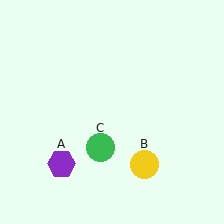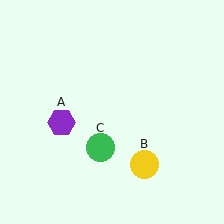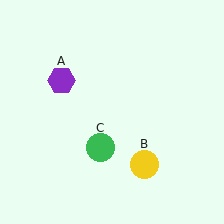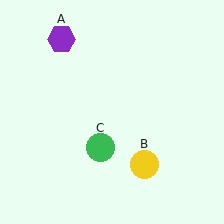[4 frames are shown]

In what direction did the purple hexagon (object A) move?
The purple hexagon (object A) moved up.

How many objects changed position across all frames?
1 object changed position: purple hexagon (object A).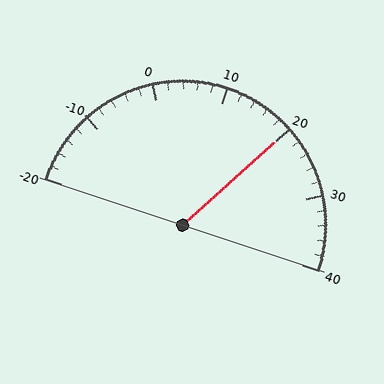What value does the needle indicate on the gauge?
The needle indicates approximately 20.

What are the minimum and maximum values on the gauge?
The gauge ranges from -20 to 40.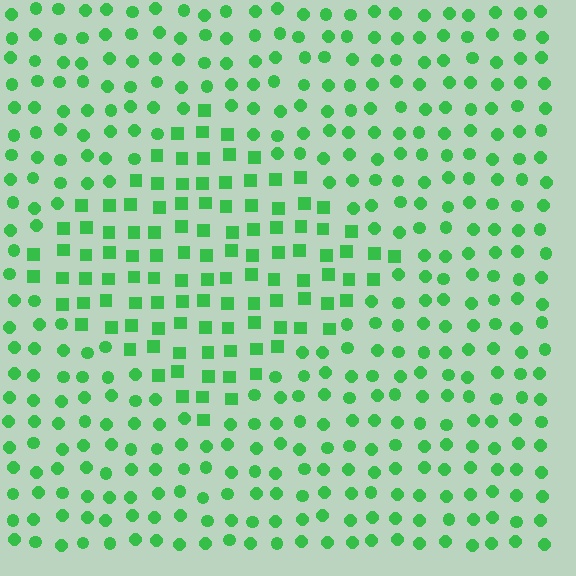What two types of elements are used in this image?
The image uses squares inside the diamond region and circles outside it.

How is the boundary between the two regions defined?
The boundary is defined by a change in element shape: squares inside vs. circles outside. All elements share the same color and spacing.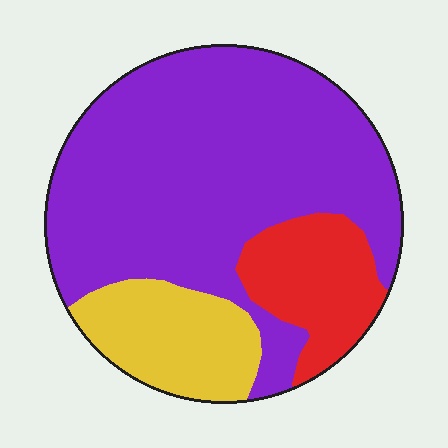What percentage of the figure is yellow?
Yellow covers around 15% of the figure.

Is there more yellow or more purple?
Purple.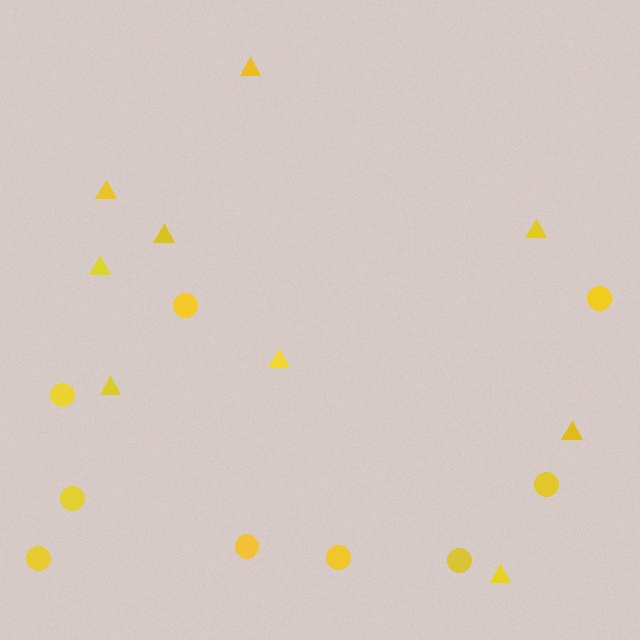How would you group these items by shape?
There are 2 groups: one group of circles (9) and one group of triangles (9).